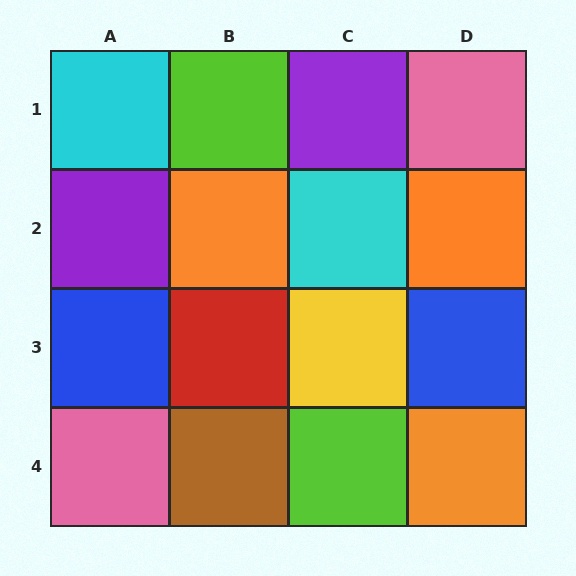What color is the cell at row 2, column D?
Orange.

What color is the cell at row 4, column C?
Lime.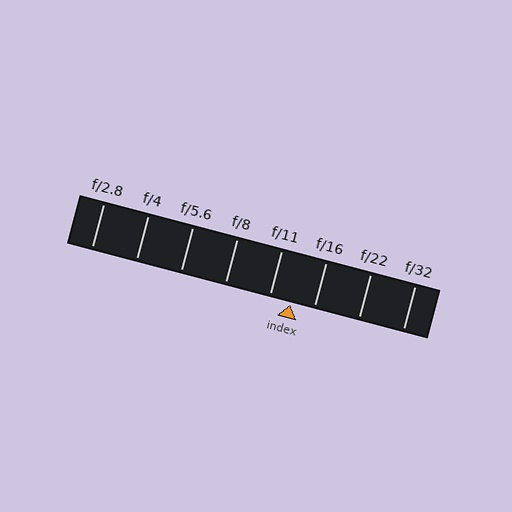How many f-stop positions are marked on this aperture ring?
There are 8 f-stop positions marked.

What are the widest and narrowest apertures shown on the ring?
The widest aperture shown is f/2.8 and the narrowest is f/32.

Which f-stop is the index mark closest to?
The index mark is closest to f/11.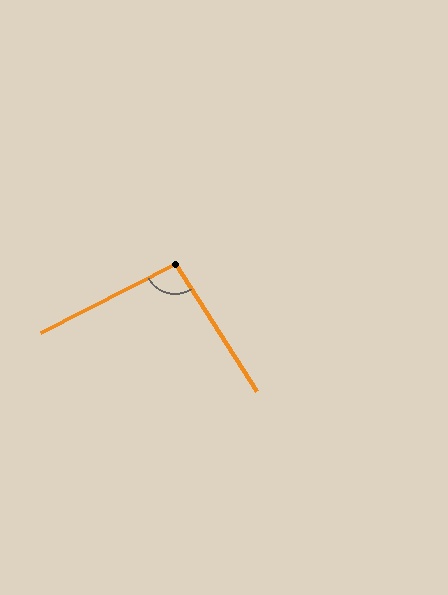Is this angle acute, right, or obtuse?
It is obtuse.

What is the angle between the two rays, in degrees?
Approximately 95 degrees.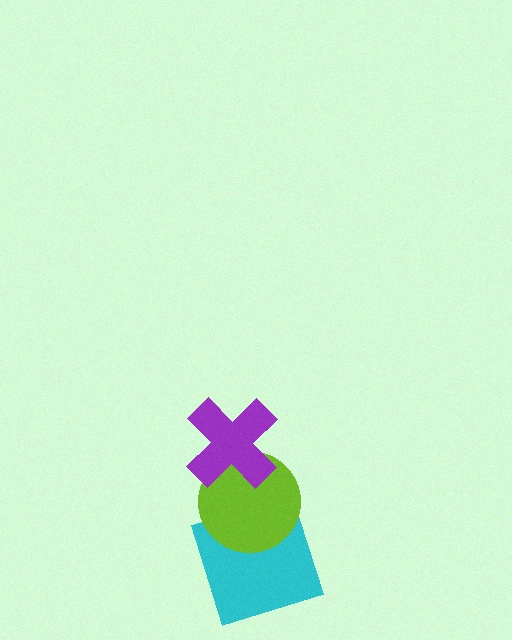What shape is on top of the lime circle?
The purple cross is on top of the lime circle.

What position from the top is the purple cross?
The purple cross is 1st from the top.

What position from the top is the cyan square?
The cyan square is 3rd from the top.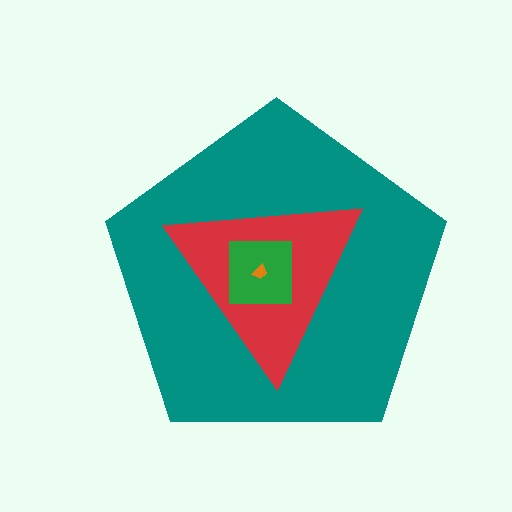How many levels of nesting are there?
4.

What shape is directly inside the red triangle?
The green square.